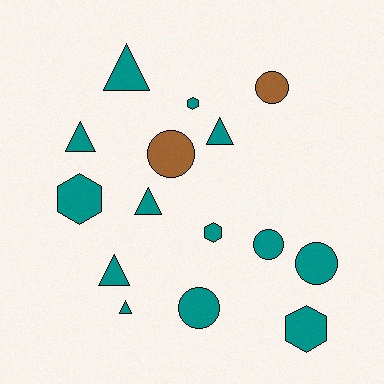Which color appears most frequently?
Teal, with 13 objects.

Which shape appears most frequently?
Triangle, with 6 objects.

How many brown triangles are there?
There are no brown triangles.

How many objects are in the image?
There are 15 objects.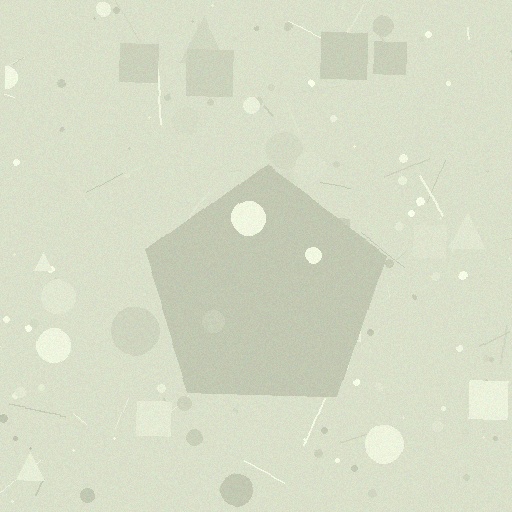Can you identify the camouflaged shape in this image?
The camouflaged shape is a pentagon.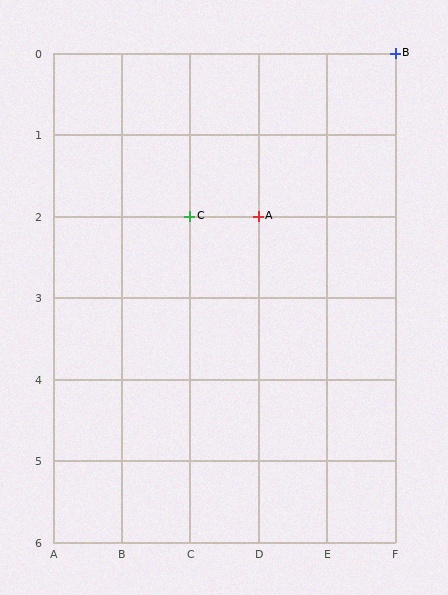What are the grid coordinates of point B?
Point B is at grid coordinates (F, 0).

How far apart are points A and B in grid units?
Points A and B are 2 columns and 2 rows apart (about 2.8 grid units diagonally).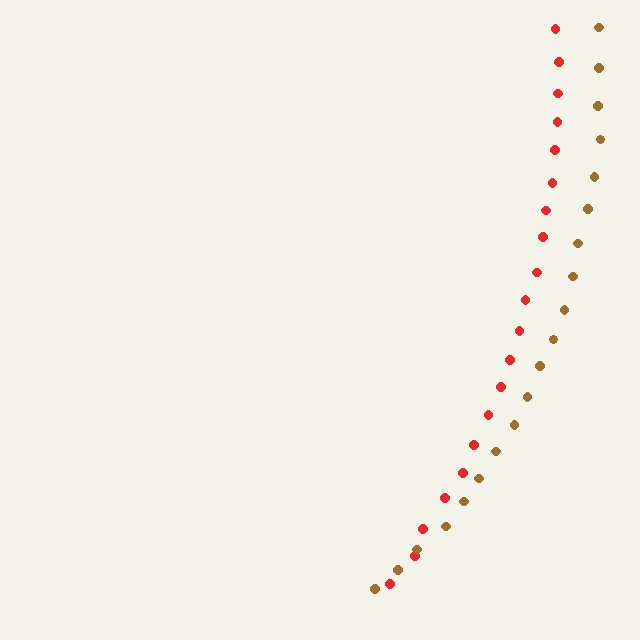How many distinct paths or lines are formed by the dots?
There are 2 distinct paths.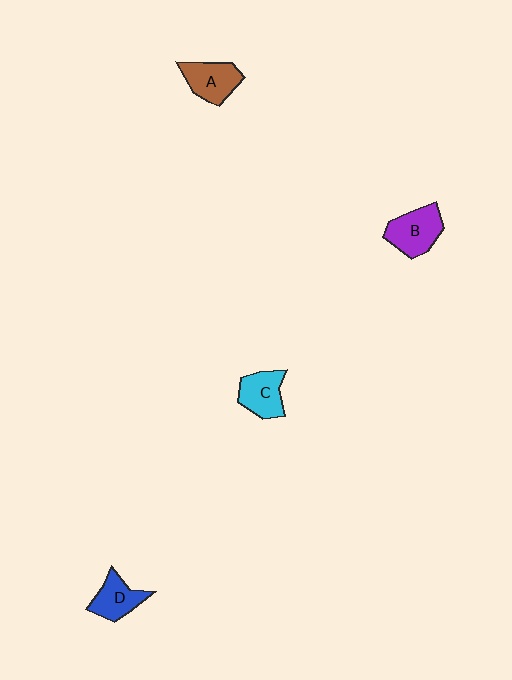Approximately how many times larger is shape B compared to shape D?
Approximately 1.3 times.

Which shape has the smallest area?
Shape D (blue).